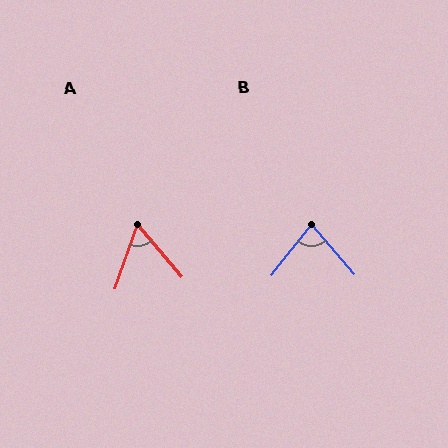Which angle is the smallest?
A, at approximately 60 degrees.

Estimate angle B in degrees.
Approximately 79 degrees.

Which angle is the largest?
B, at approximately 79 degrees.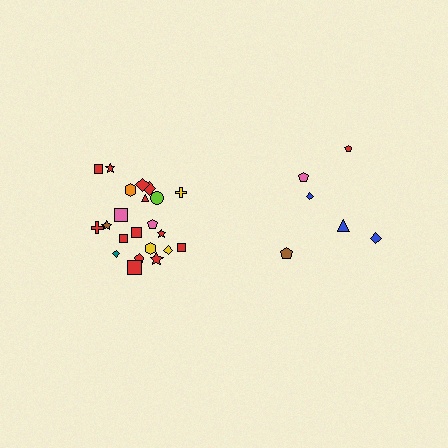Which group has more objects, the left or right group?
The left group.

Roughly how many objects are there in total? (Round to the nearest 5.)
Roughly 30 objects in total.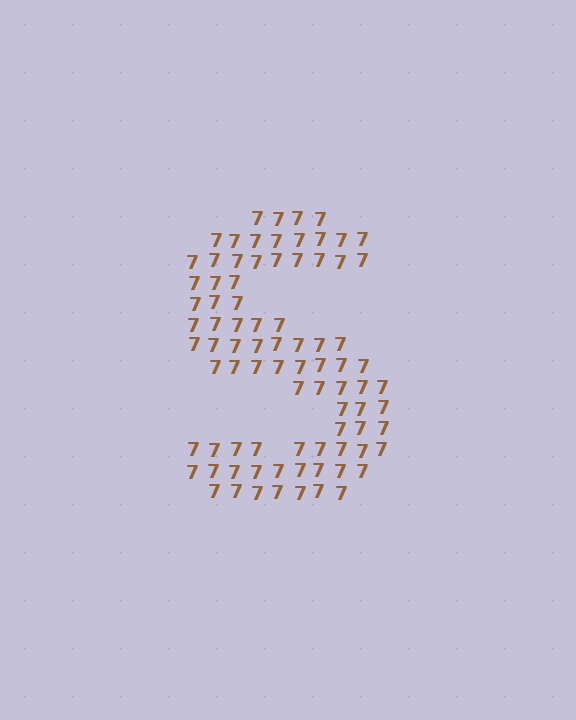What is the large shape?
The large shape is the letter S.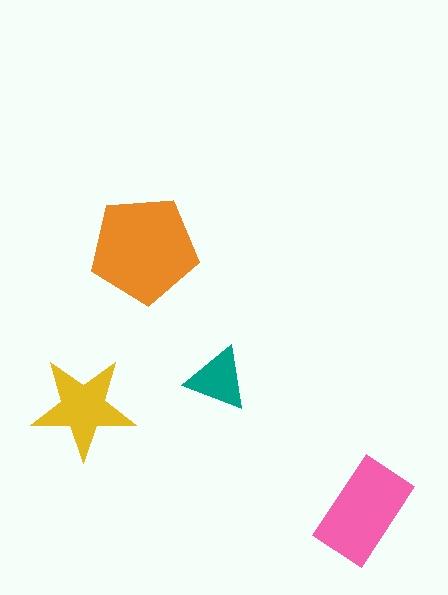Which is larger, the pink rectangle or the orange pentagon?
The orange pentagon.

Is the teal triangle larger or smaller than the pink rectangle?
Smaller.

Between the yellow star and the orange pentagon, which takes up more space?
The orange pentagon.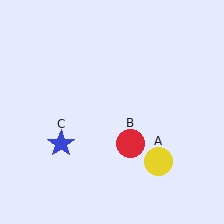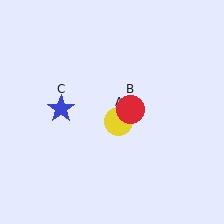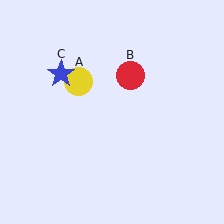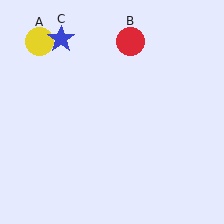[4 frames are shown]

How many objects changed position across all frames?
3 objects changed position: yellow circle (object A), red circle (object B), blue star (object C).